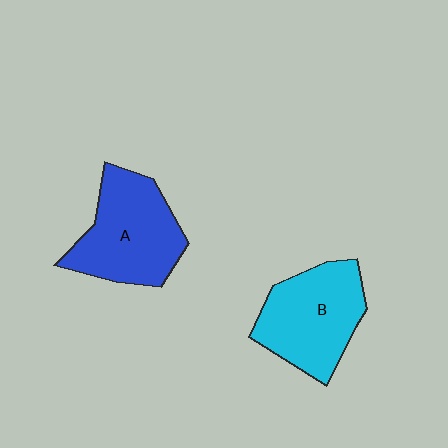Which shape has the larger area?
Shape A (blue).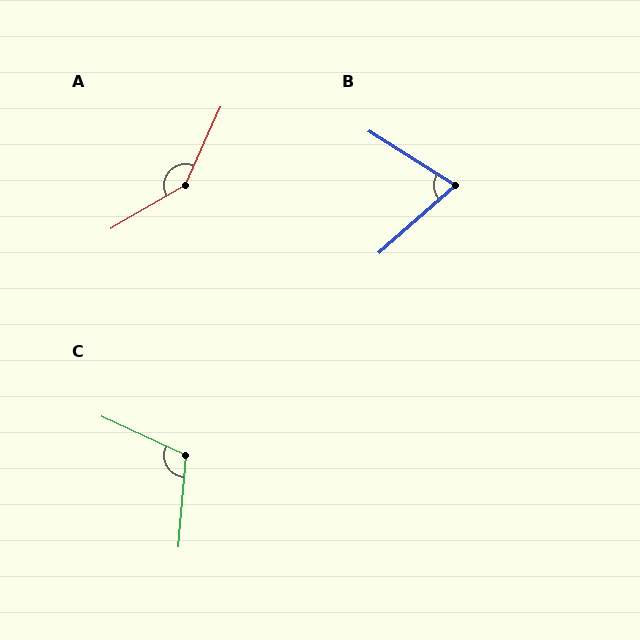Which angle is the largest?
A, at approximately 144 degrees.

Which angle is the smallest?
B, at approximately 74 degrees.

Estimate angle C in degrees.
Approximately 109 degrees.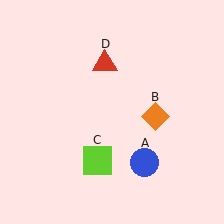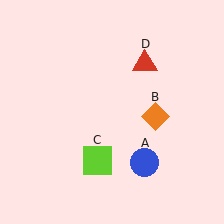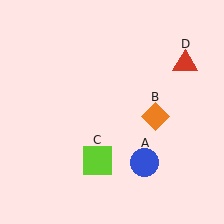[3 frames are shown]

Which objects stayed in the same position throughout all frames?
Blue circle (object A) and orange diamond (object B) and lime square (object C) remained stationary.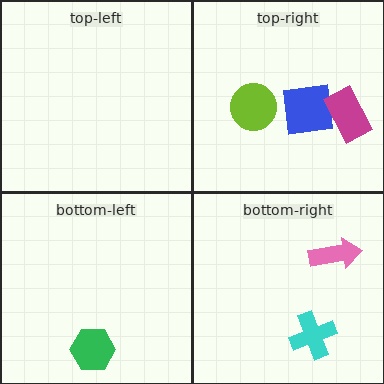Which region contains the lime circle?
The top-right region.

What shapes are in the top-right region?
The blue square, the lime circle, the magenta rectangle.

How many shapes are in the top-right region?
3.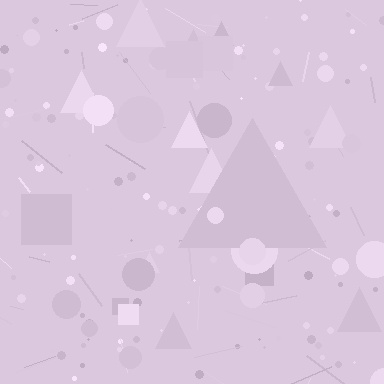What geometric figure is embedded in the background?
A triangle is embedded in the background.